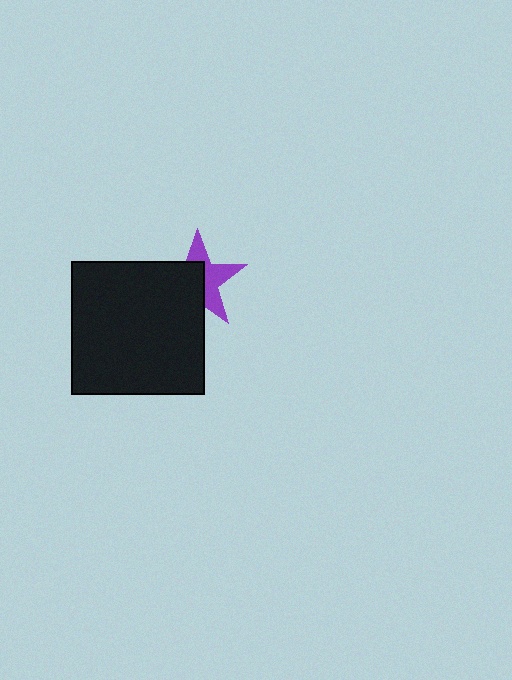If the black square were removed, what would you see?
You would see the complete purple star.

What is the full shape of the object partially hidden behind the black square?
The partially hidden object is a purple star.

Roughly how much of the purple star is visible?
About half of it is visible (roughly 46%).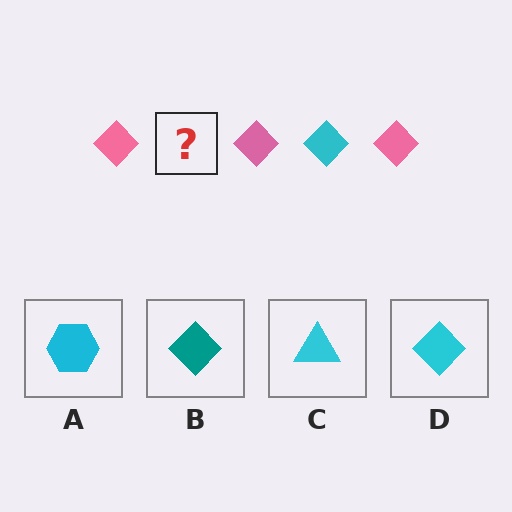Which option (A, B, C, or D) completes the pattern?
D.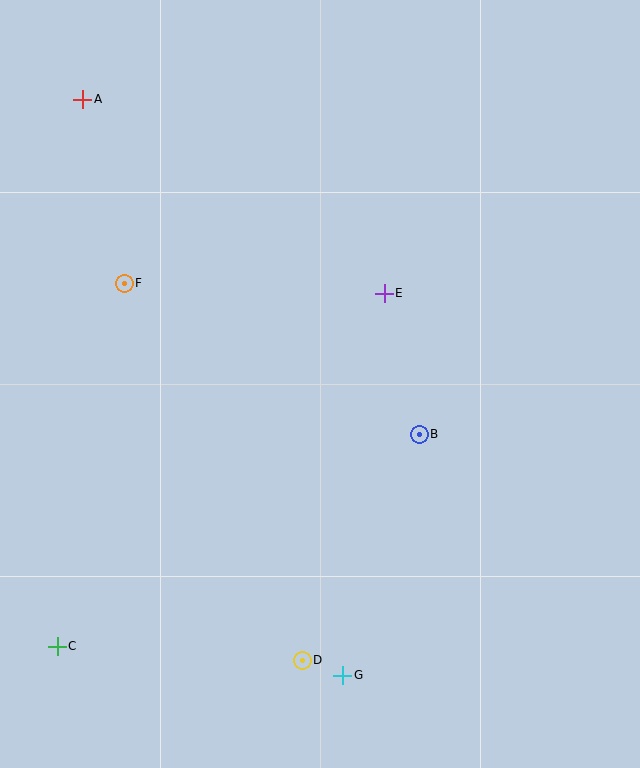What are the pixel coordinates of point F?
Point F is at (124, 284).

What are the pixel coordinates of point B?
Point B is at (419, 434).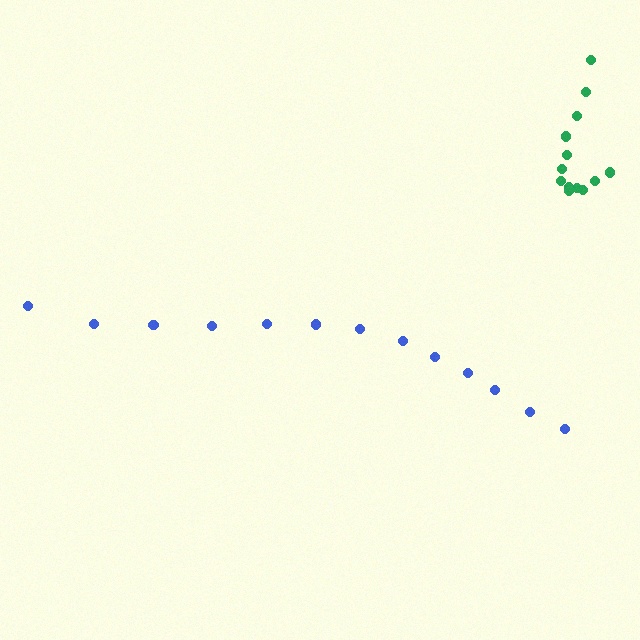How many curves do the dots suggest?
There are 2 distinct paths.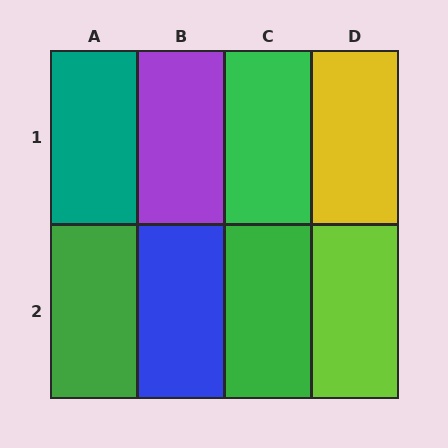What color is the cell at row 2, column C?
Green.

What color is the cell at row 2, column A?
Green.